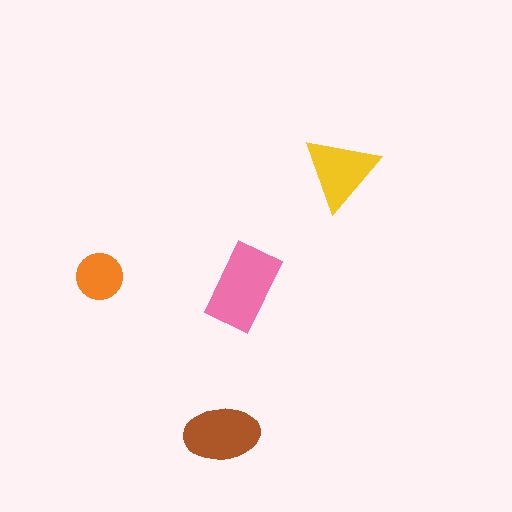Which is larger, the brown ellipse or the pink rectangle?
The pink rectangle.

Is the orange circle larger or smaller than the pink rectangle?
Smaller.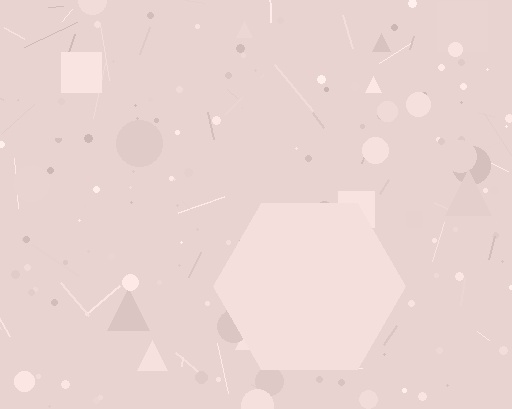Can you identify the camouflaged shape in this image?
The camouflaged shape is a hexagon.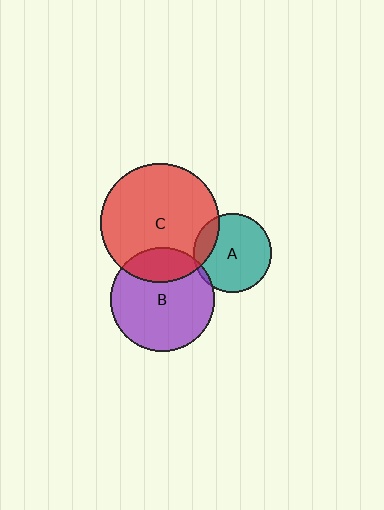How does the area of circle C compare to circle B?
Approximately 1.3 times.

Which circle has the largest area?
Circle C (red).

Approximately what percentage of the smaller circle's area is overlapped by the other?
Approximately 25%.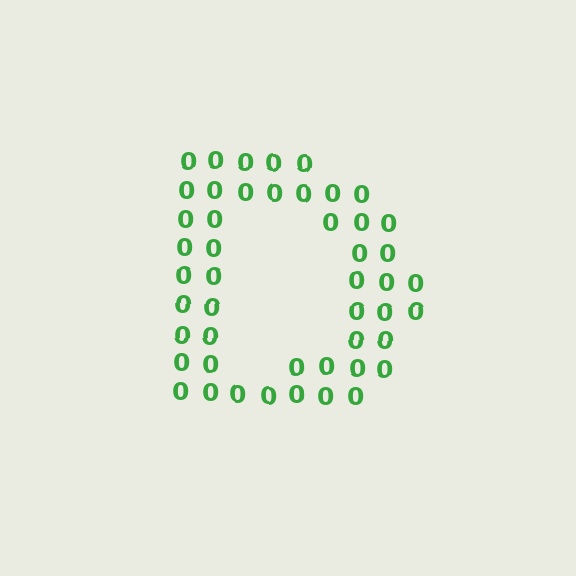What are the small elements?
The small elements are digit 0's.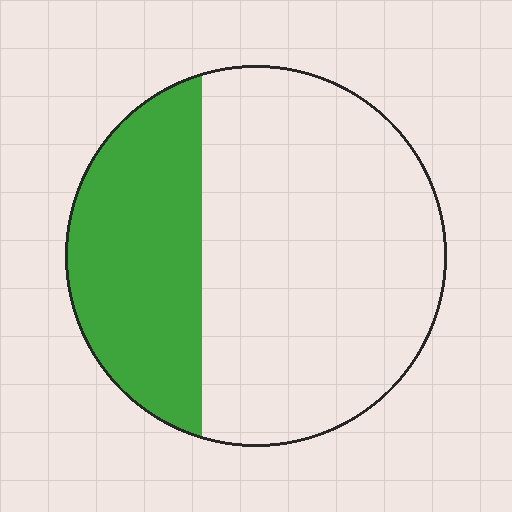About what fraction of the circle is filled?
About one third (1/3).